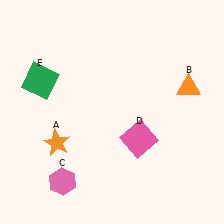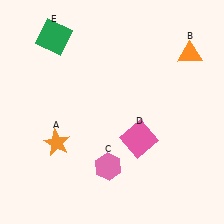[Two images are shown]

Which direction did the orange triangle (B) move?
The orange triangle (B) moved up.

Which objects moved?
The objects that moved are: the orange triangle (B), the pink hexagon (C), the green square (E).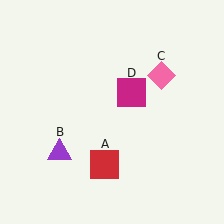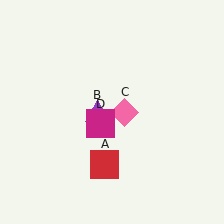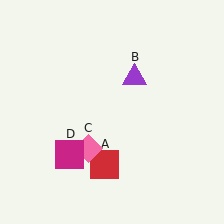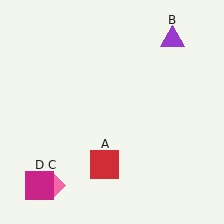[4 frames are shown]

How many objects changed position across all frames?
3 objects changed position: purple triangle (object B), pink diamond (object C), magenta square (object D).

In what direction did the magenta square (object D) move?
The magenta square (object D) moved down and to the left.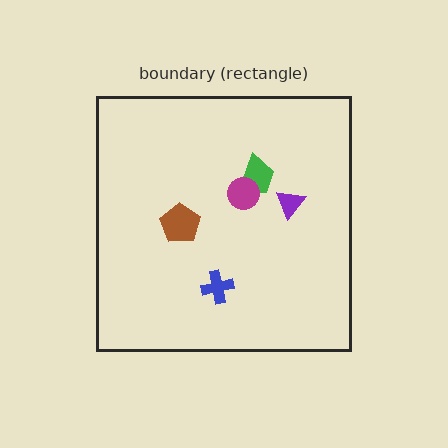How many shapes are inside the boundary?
5 inside, 0 outside.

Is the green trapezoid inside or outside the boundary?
Inside.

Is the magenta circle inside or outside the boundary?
Inside.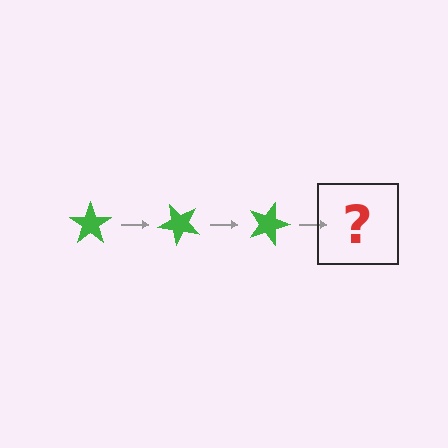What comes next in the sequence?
The next element should be a green star rotated 135 degrees.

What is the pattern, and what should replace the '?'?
The pattern is that the star rotates 45 degrees each step. The '?' should be a green star rotated 135 degrees.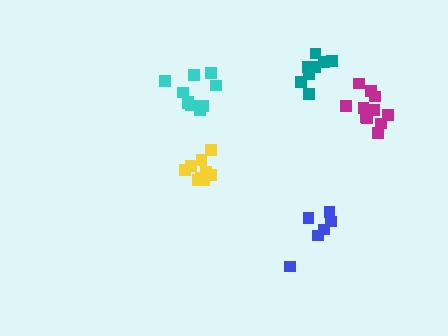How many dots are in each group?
Group 1: 10 dots, Group 2: 11 dots, Group 3: 8 dots, Group 4: 6 dots, Group 5: 10 dots (45 total).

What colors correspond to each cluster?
The clusters are colored: yellow, magenta, teal, blue, cyan.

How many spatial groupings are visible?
There are 5 spatial groupings.